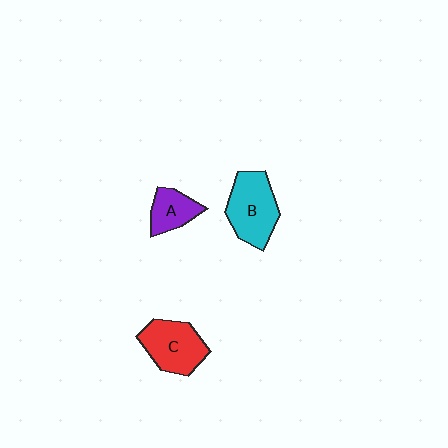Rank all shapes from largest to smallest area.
From largest to smallest: B (cyan), C (red), A (purple).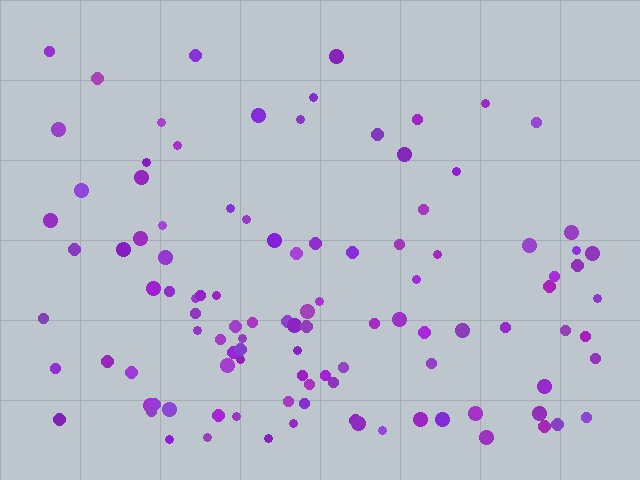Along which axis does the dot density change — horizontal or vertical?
Vertical.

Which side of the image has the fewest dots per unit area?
The top.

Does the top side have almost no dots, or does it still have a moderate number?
Still a moderate number, just noticeably fewer than the bottom.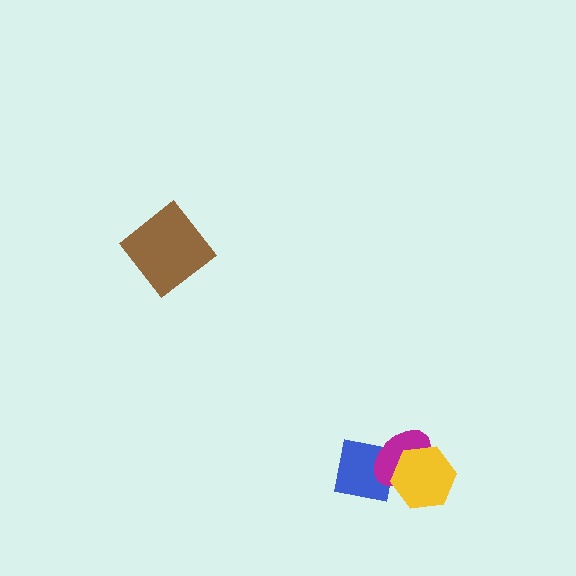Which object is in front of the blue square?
The magenta ellipse is in front of the blue square.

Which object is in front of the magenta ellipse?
The yellow hexagon is in front of the magenta ellipse.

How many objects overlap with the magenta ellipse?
2 objects overlap with the magenta ellipse.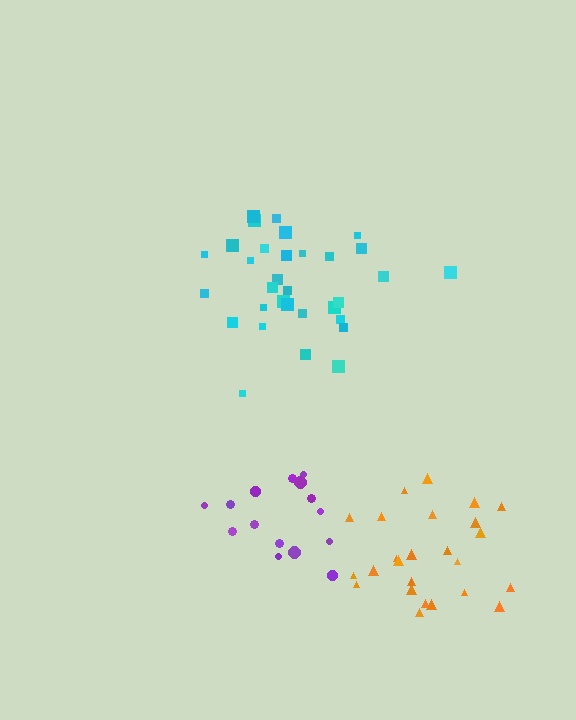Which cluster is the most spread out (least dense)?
Cyan.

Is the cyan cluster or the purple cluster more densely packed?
Purple.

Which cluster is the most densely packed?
Purple.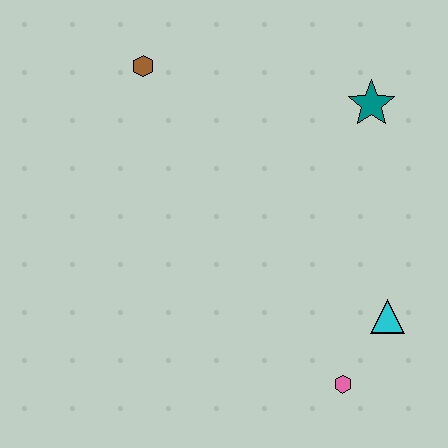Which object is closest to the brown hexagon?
The teal star is closest to the brown hexagon.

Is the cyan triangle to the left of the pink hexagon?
No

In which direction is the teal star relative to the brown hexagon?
The teal star is to the right of the brown hexagon.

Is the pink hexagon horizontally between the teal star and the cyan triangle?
No